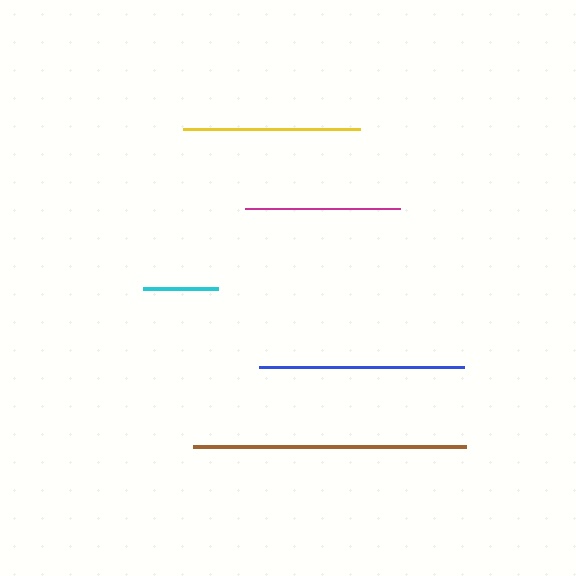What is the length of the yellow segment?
The yellow segment is approximately 177 pixels long.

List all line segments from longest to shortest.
From longest to shortest: brown, blue, yellow, magenta, cyan.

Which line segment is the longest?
The brown line is the longest at approximately 273 pixels.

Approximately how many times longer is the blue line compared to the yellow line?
The blue line is approximately 1.2 times the length of the yellow line.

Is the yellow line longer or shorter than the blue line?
The blue line is longer than the yellow line.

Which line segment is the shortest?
The cyan line is the shortest at approximately 75 pixels.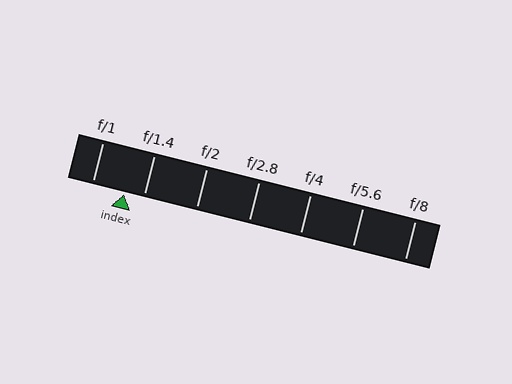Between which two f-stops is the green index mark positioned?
The index mark is between f/1 and f/1.4.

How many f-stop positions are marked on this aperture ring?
There are 7 f-stop positions marked.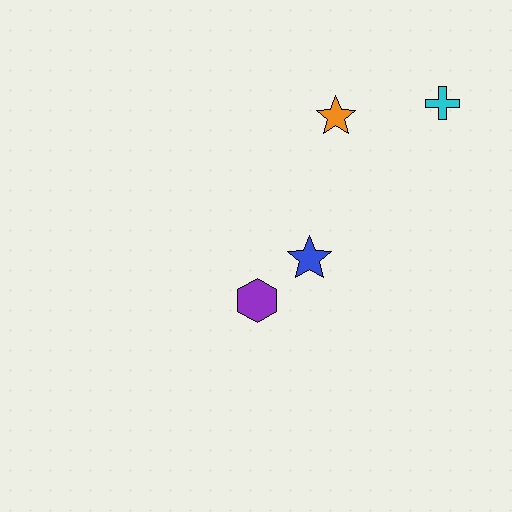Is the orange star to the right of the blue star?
Yes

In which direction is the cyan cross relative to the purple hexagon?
The cyan cross is above the purple hexagon.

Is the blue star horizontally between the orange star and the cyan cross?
No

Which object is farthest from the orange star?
The purple hexagon is farthest from the orange star.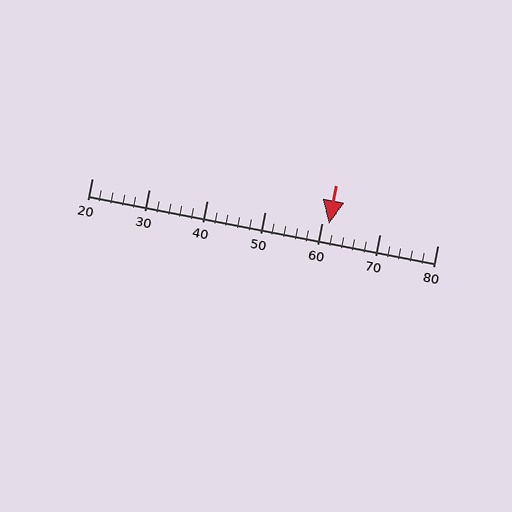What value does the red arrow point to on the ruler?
The red arrow points to approximately 61.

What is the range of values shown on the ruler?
The ruler shows values from 20 to 80.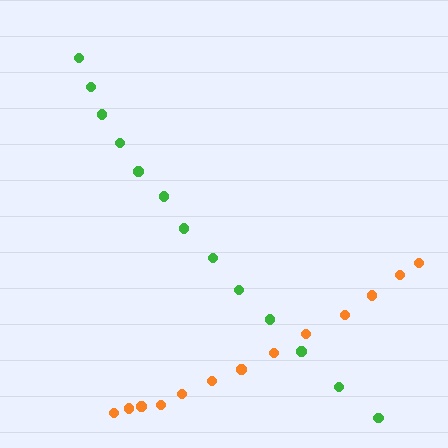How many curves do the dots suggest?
There are 2 distinct paths.